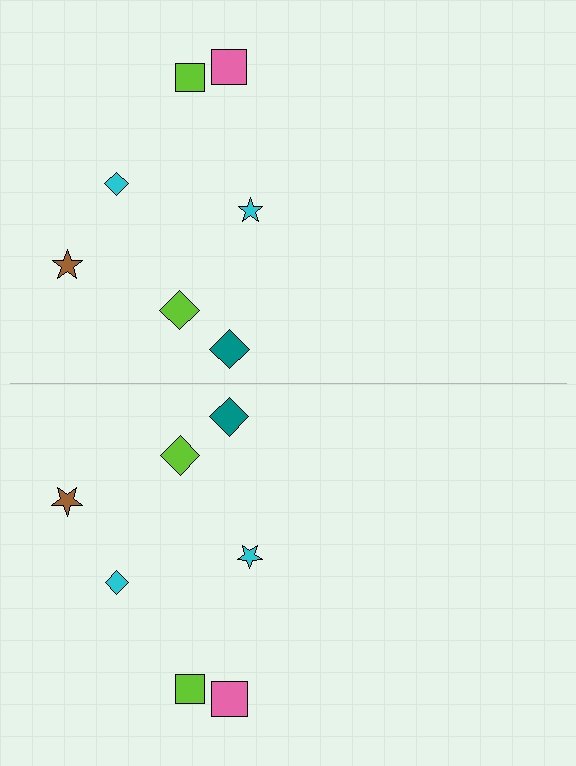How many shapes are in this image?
There are 14 shapes in this image.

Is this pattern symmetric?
Yes, this pattern has bilateral (reflection) symmetry.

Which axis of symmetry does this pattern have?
The pattern has a horizontal axis of symmetry running through the center of the image.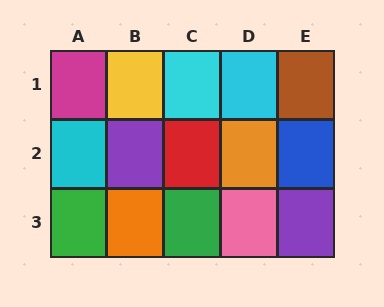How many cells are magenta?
1 cell is magenta.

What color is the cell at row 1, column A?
Magenta.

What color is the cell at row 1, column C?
Cyan.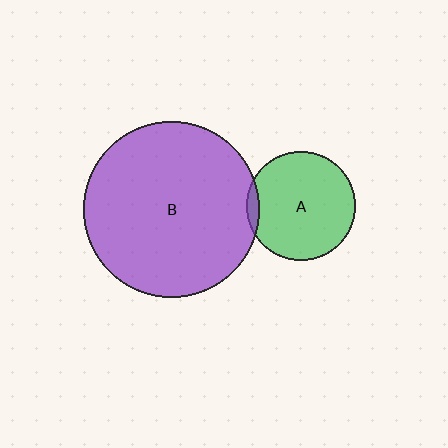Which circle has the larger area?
Circle B (purple).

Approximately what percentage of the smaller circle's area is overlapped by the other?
Approximately 5%.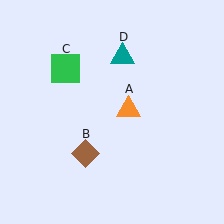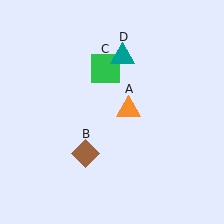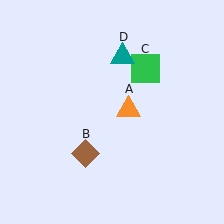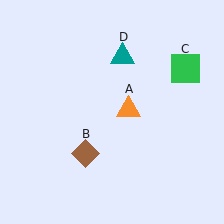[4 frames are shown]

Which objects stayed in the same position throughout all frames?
Orange triangle (object A) and brown diamond (object B) and teal triangle (object D) remained stationary.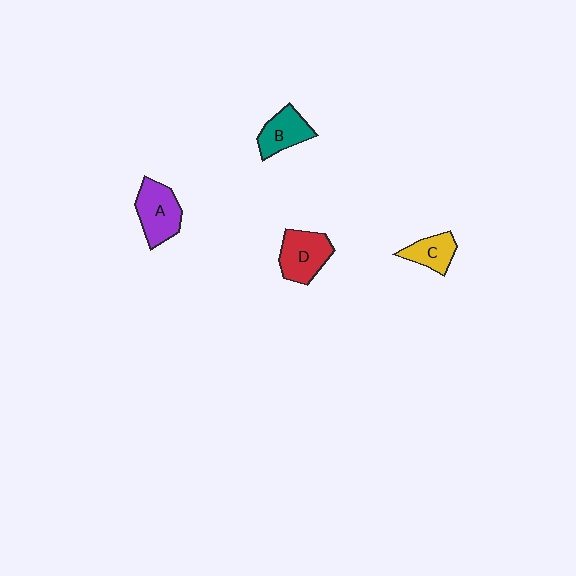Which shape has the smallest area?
Shape C (yellow).